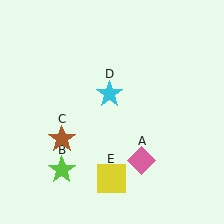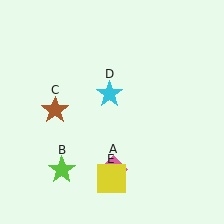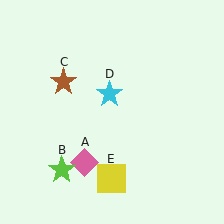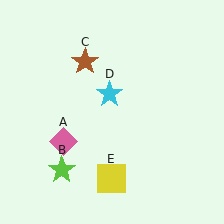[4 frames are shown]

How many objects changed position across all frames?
2 objects changed position: pink diamond (object A), brown star (object C).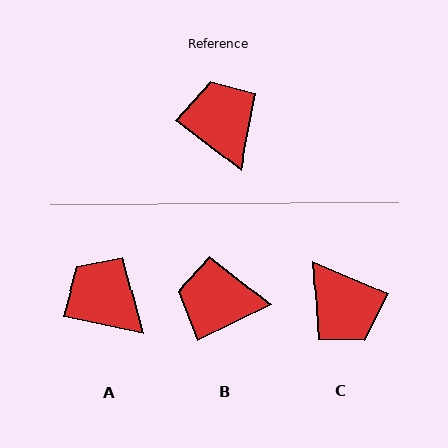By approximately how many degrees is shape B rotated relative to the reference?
Approximately 63 degrees counter-clockwise.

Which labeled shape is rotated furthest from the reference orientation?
C, about 165 degrees away.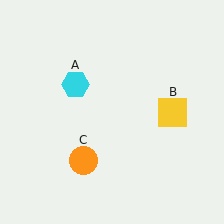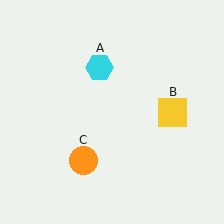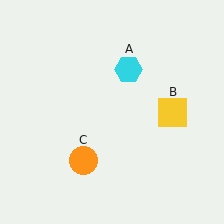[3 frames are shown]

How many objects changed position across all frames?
1 object changed position: cyan hexagon (object A).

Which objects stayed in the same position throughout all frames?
Yellow square (object B) and orange circle (object C) remained stationary.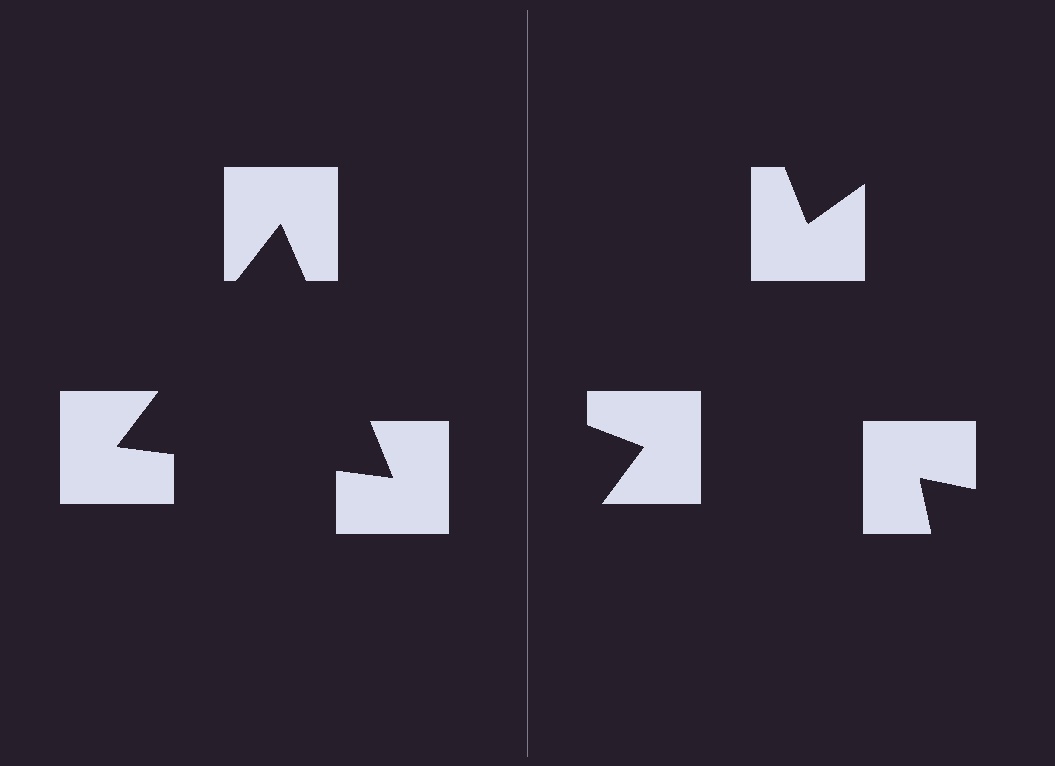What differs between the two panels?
The notched squares are positioned identically on both sides; only the wedge orientations differ. On the left they align to a triangle; on the right they are misaligned.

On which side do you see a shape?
An illusory triangle appears on the left side. On the right side the wedge cuts are rotated, so no coherent shape forms.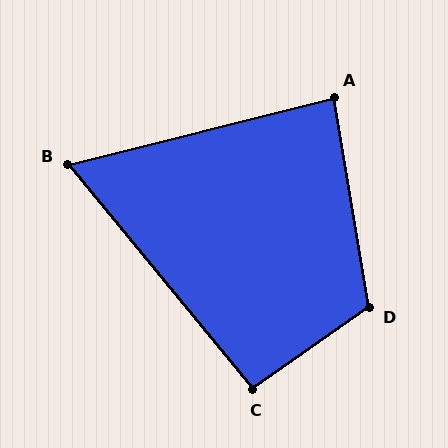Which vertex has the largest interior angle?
D, at approximately 115 degrees.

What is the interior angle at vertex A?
Approximately 85 degrees (approximately right).